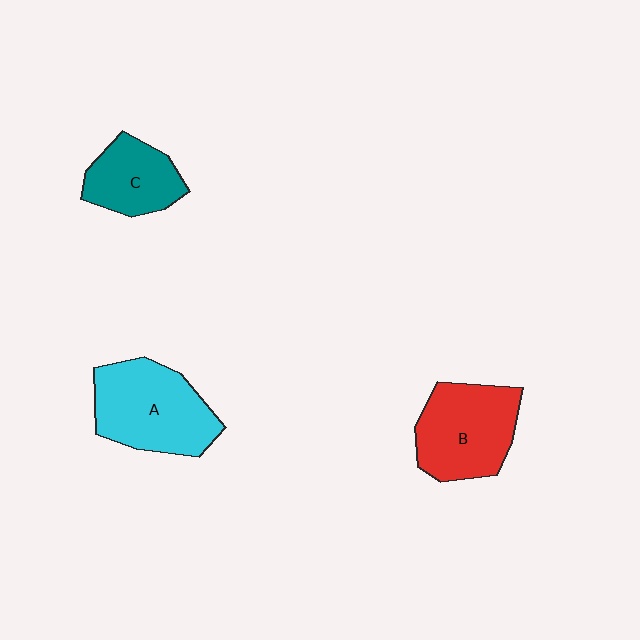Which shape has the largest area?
Shape A (cyan).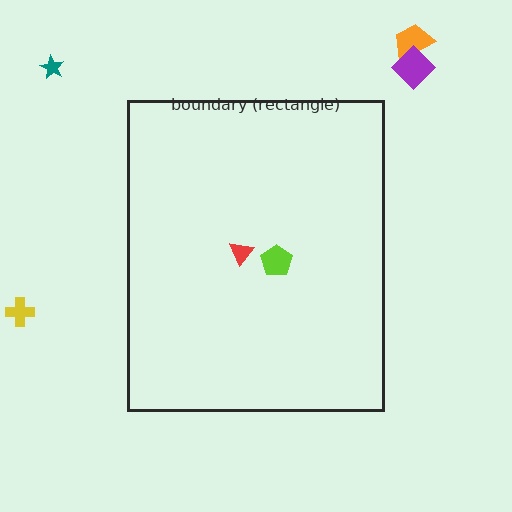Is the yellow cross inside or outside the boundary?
Outside.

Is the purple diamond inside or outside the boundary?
Outside.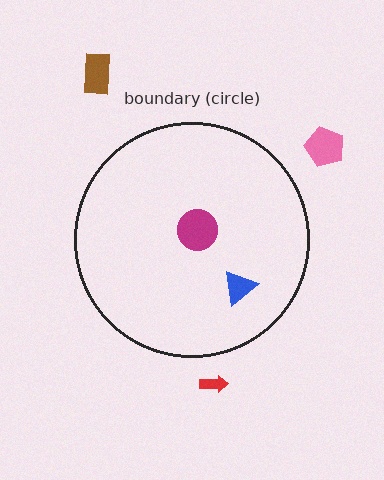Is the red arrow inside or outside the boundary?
Outside.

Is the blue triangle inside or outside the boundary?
Inside.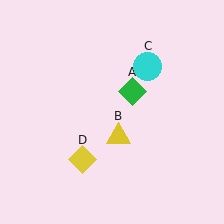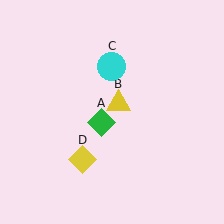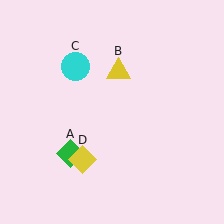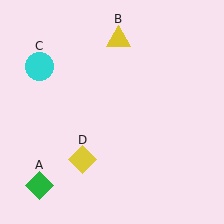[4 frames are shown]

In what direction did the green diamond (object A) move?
The green diamond (object A) moved down and to the left.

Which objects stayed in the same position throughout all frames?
Yellow diamond (object D) remained stationary.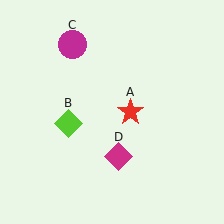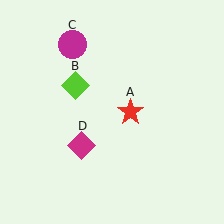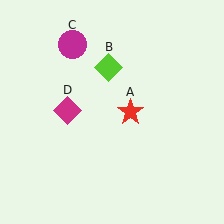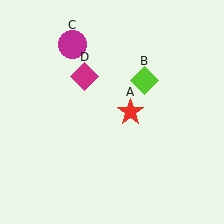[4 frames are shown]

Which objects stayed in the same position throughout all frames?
Red star (object A) and magenta circle (object C) remained stationary.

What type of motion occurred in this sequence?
The lime diamond (object B), magenta diamond (object D) rotated clockwise around the center of the scene.